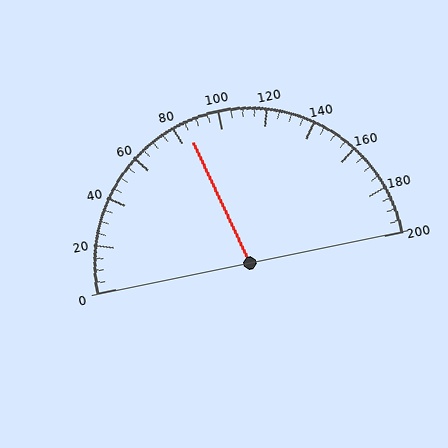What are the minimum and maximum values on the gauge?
The gauge ranges from 0 to 200.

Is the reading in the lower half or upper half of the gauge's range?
The reading is in the lower half of the range (0 to 200).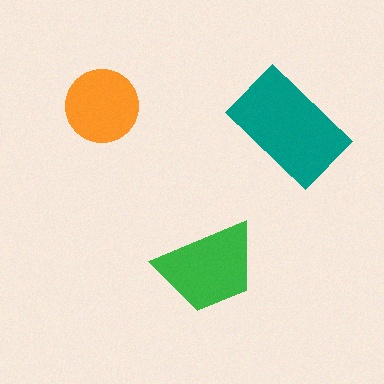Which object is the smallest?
The orange circle.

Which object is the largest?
The teal rectangle.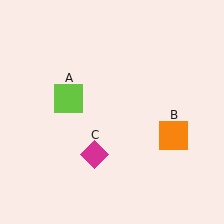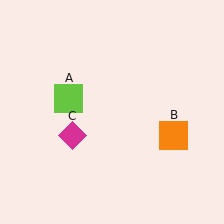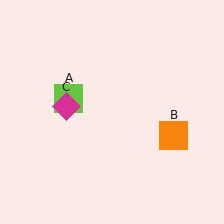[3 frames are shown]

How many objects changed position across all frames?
1 object changed position: magenta diamond (object C).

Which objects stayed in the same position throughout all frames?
Lime square (object A) and orange square (object B) remained stationary.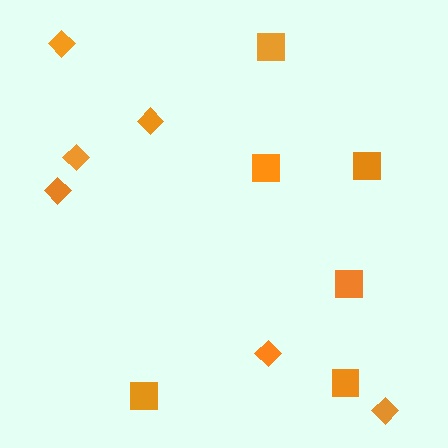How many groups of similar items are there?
There are 2 groups: one group of squares (6) and one group of diamonds (6).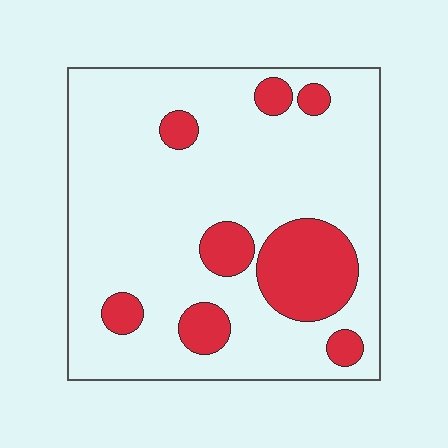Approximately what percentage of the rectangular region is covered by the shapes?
Approximately 20%.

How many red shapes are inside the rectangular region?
8.